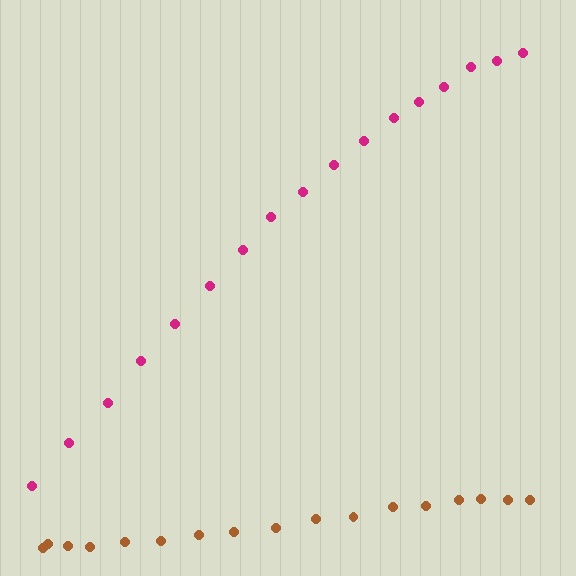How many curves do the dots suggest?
There are 2 distinct paths.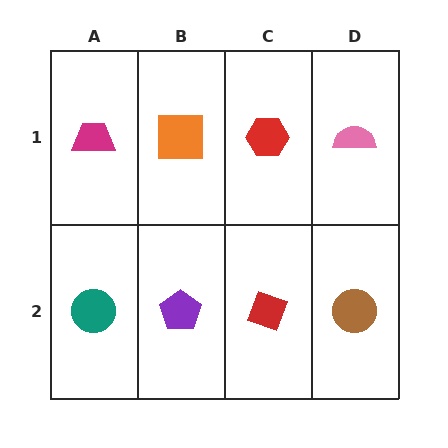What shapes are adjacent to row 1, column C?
A red diamond (row 2, column C), an orange square (row 1, column B), a pink semicircle (row 1, column D).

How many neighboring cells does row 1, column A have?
2.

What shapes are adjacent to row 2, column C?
A red hexagon (row 1, column C), a purple pentagon (row 2, column B), a brown circle (row 2, column D).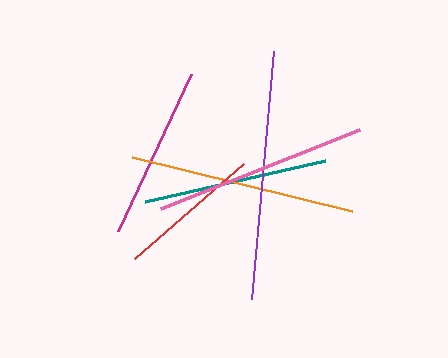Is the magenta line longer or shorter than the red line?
The magenta line is longer than the red line.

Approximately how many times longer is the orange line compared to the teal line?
The orange line is approximately 1.2 times the length of the teal line.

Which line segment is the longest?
The purple line is the longest at approximately 249 pixels.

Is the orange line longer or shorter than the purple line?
The purple line is longer than the orange line.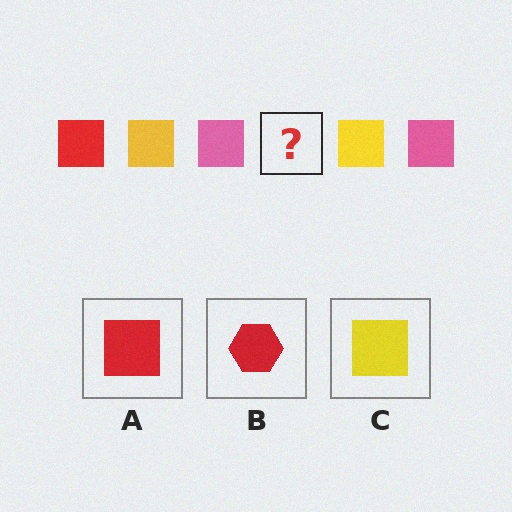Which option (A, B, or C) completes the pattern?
A.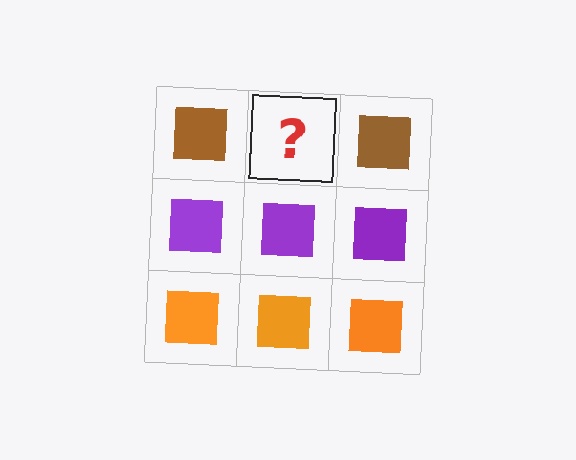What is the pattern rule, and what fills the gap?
The rule is that each row has a consistent color. The gap should be filled with a brown square.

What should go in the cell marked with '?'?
The missing cell should contain a brown square.